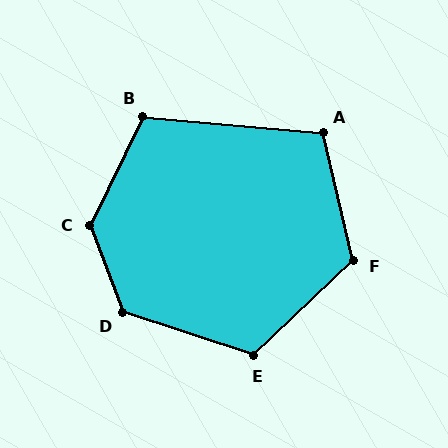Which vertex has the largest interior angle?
C, at approximately 133 degrees.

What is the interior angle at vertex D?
Approximately 129 degrees (obtuse).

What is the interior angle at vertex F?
Approximately 120 degrees (obtuse).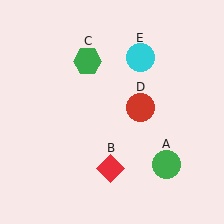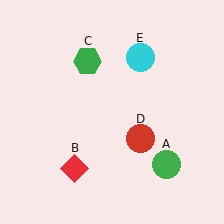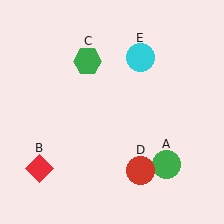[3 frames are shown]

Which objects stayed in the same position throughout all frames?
Green circle (object A) and green hexagon (object C) and cyan circle (object E) remained stationary.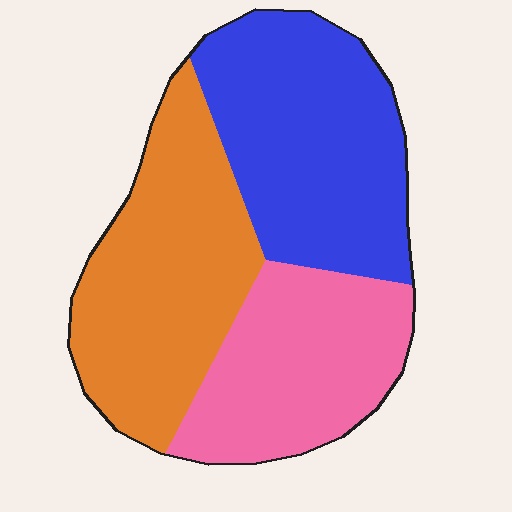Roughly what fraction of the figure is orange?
Orange takes up about three eighths (3/8) of the figure.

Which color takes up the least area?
Pink, at roughly 30%.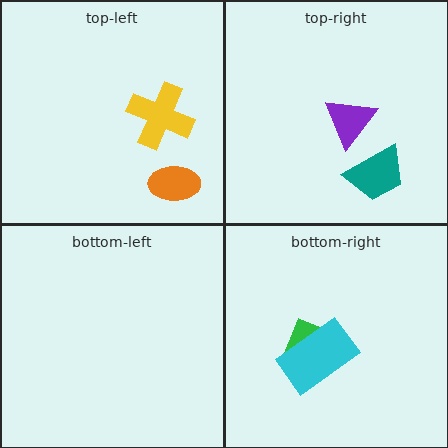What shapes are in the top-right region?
The purple triangle, the teal trapezoid.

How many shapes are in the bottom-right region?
2.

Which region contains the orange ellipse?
The top-left region.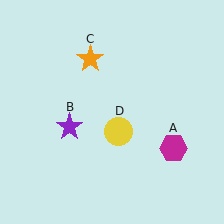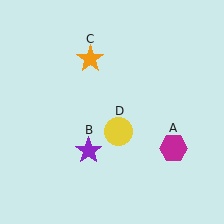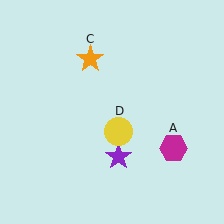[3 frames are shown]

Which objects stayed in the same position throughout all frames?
Magenta hexagon (object A) and orange star (object C) and yellow circle (object D) remained stationary.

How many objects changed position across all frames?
1 object changed position: purple star (object B).